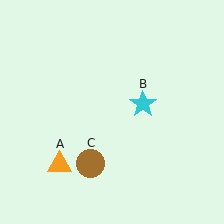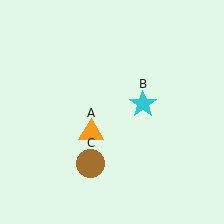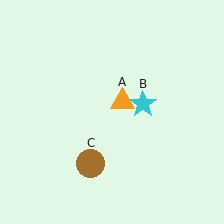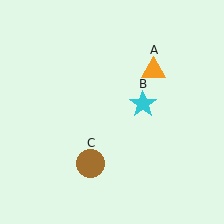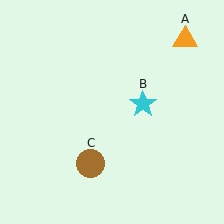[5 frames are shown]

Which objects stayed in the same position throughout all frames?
Cyan star (object B) and brown circle (object C) remained stationary.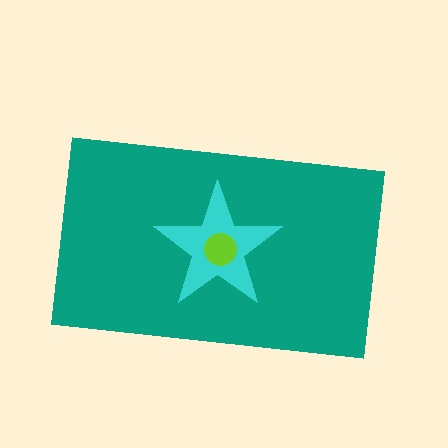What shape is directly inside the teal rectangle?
The cyan star.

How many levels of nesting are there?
3.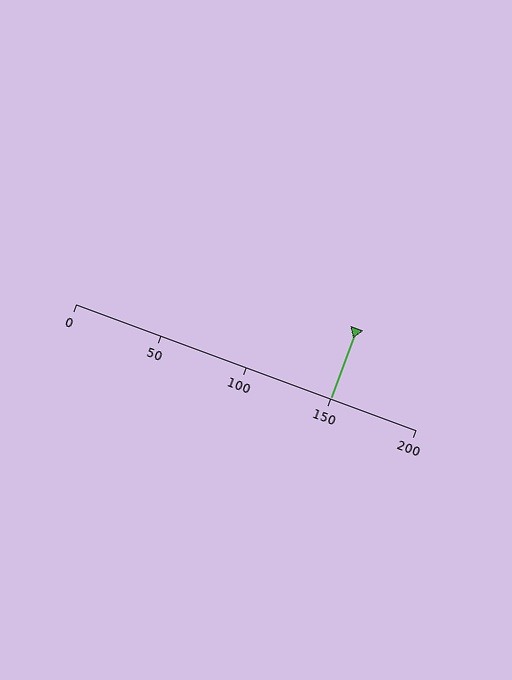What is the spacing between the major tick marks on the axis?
The major ticks are spaced 50 apart.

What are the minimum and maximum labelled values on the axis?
The axis runs from 0 to 200.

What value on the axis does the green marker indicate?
The marker indicates approximately 150.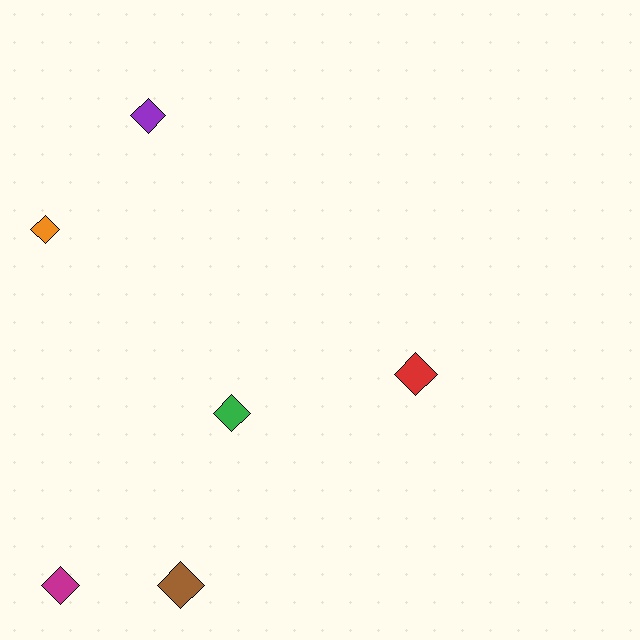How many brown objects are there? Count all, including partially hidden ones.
There is 1 brown object.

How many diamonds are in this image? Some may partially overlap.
There are 6 diamonds.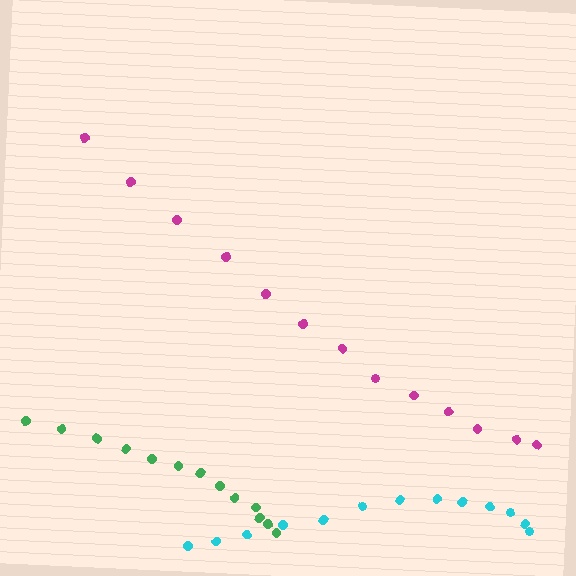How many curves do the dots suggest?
There are 3 distinct paths.